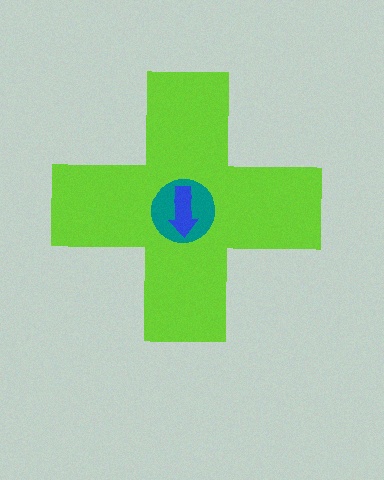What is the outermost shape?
The lime cross.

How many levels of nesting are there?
3.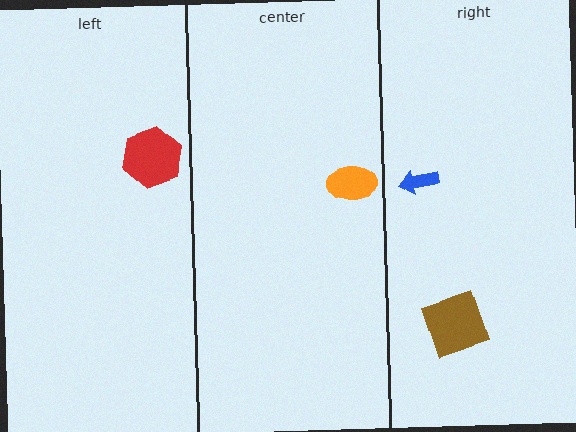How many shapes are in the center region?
1.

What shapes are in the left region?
The red hexagon.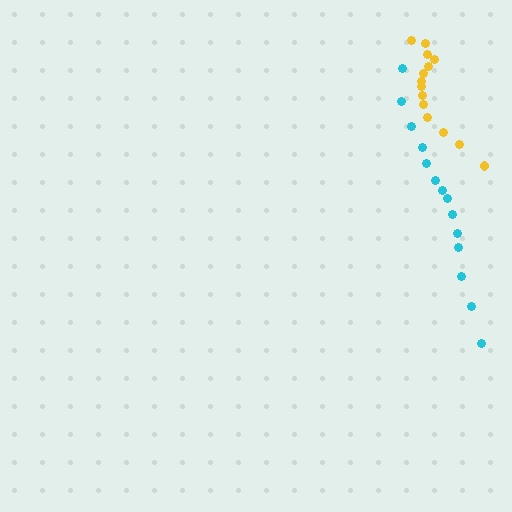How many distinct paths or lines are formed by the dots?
There are 2 distinct paths.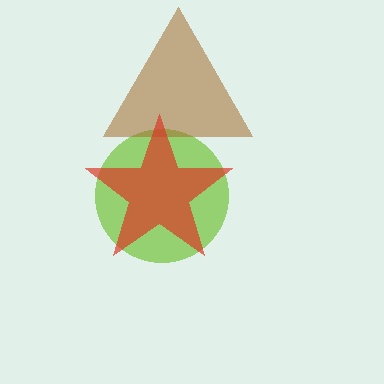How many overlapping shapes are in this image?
There are 3 overlapping shapes in the image.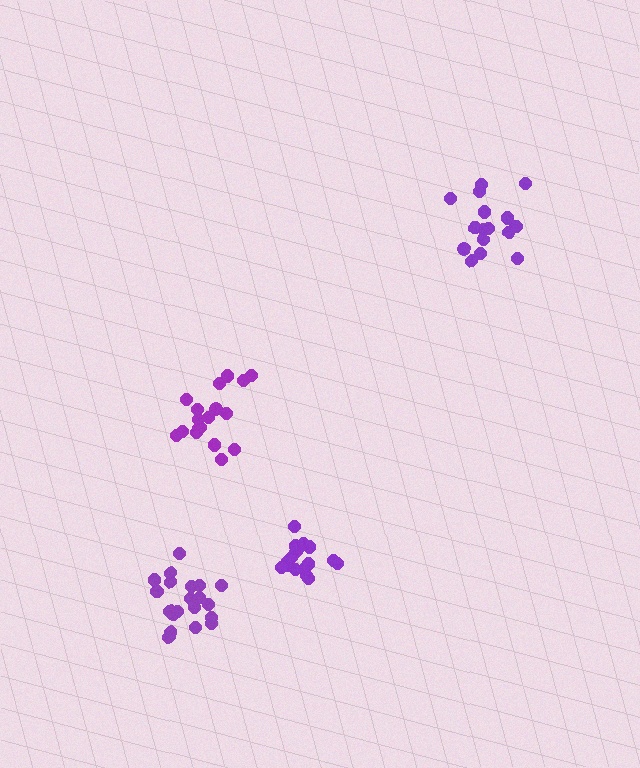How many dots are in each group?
Group 1: 19 dots, Group 2: 18 dots, Group 3: 16 dots, Group 4: 20 dots (73 total).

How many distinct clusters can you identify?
There are 4 distinct clusters.